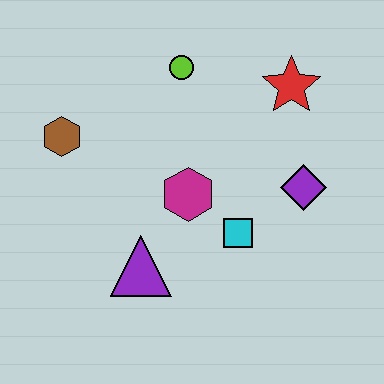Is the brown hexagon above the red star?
No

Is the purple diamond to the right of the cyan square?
Yes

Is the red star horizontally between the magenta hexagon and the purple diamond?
Yes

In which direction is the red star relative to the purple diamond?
The red star is above the purple diamond.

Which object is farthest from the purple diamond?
The brown hexagon is farthest from the purple diamond.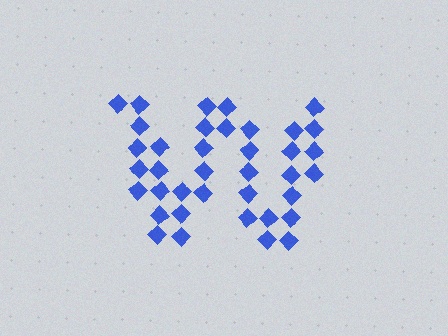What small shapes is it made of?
It is made of small diamonds.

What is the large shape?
The large shape is the letter W.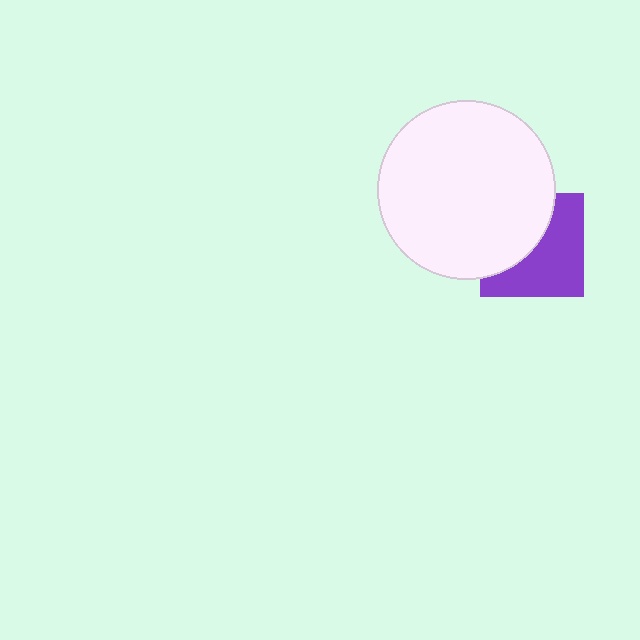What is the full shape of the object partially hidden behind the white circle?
The partially hidden object is a purple square.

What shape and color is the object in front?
The object in front is a white circle.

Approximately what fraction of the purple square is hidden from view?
Roughly 45% of the purple square is hidden behind the white circle.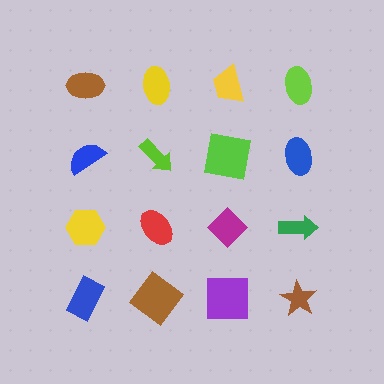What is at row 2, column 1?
A blue semicircle.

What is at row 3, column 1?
A yellow hexagon.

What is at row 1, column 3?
A yellow trapezoid.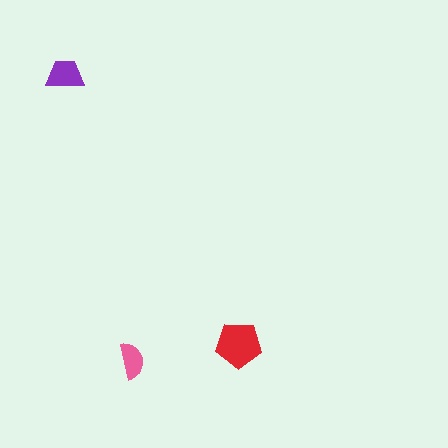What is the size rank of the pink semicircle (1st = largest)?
3rd.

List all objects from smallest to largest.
The pink semicircle, the purple trapezoid, the red pentagon.